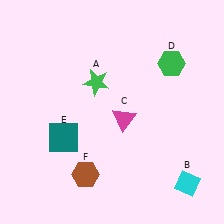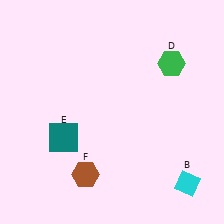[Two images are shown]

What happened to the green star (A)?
The green star (A) was removed in Image 2. It was in the top-left area of Image 1.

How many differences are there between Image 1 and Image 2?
There are 2 differences between the two images.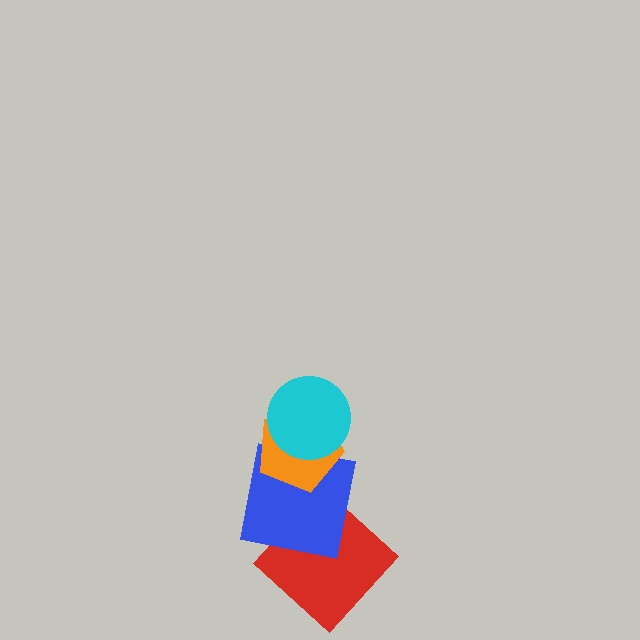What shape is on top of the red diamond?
The blue square is on top of the red diamond.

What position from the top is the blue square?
The blue square is 3rd from the top.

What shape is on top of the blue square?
The orange pentagon is on top of the blue square.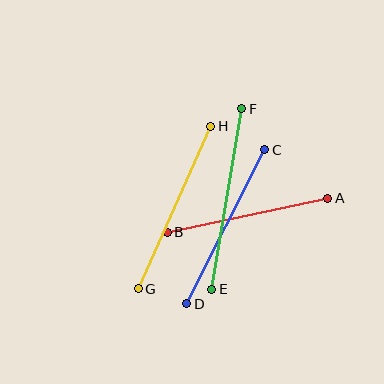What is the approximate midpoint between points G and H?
The midpoint is at approximately (174, 208) pixels.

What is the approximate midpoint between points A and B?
The midpoint is at approximately (247, 215) pixels.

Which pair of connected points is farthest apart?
Points E and F are farthest apart.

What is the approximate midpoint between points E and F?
The midpoint is at approximately (227, 199) pixels.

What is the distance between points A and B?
The distance is approximately 164 pixels.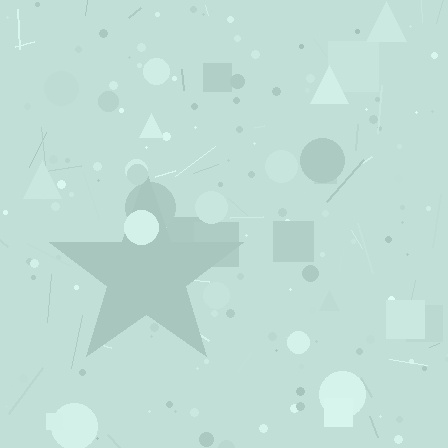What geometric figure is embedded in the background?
A star is embedded in the background.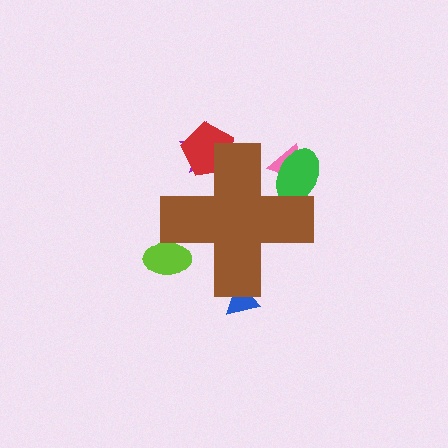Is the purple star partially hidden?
Yes, the purple star is partially hidden behind the brown cross.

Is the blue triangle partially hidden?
Yes, the blue triangle is partially hidden behind the brown cross.